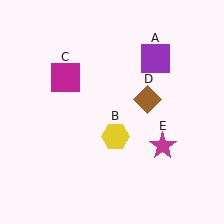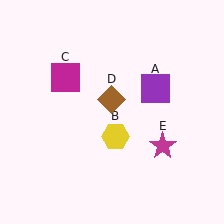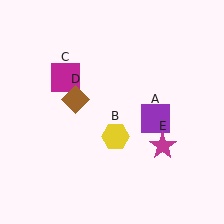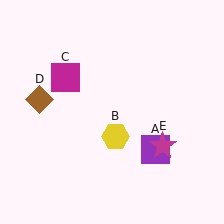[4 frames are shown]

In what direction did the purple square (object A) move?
The purple square (object A) moved down.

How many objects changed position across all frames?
2 objects changed position: purple square (object A), brown diamond (object D).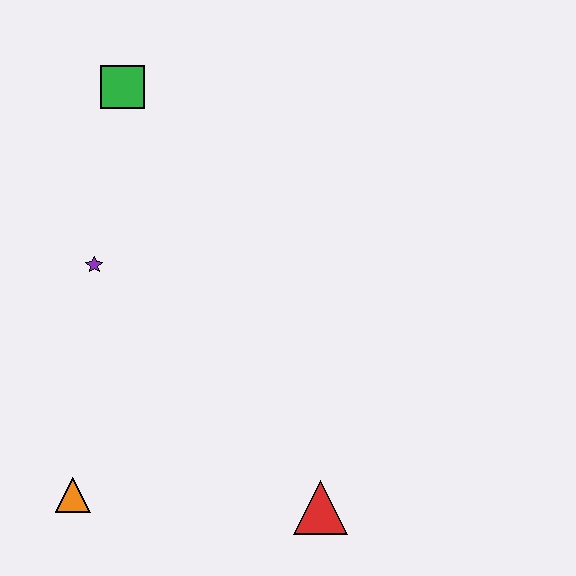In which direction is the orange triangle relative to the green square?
The orange triangle is below the green square.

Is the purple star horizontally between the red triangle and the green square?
No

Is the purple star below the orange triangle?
No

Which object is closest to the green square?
The purple star is closest to the green square.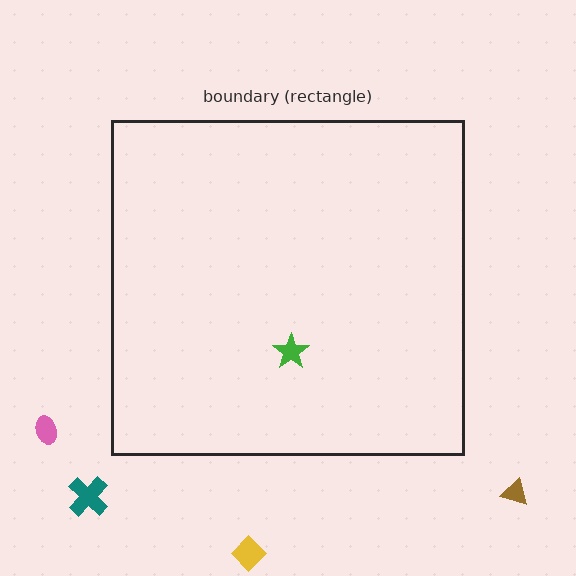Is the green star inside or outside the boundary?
Inside.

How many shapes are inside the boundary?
1 inside, 4 outside.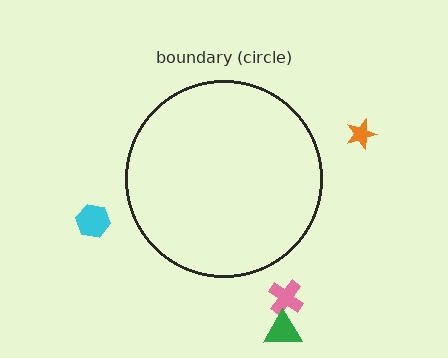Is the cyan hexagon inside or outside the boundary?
Outside.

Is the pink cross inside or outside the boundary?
Outside.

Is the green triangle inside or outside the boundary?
Outside.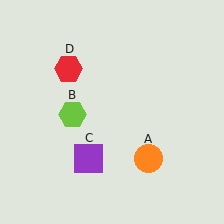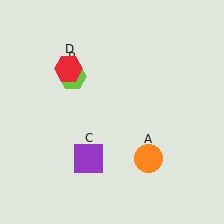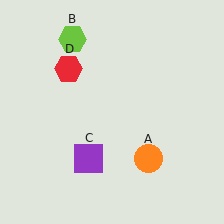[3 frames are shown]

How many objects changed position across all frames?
1 object changed position: lime hexagon (object B).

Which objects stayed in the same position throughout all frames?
Orange circle (object A) and purple square (object C) and red hexagon (object D) remained stationary.